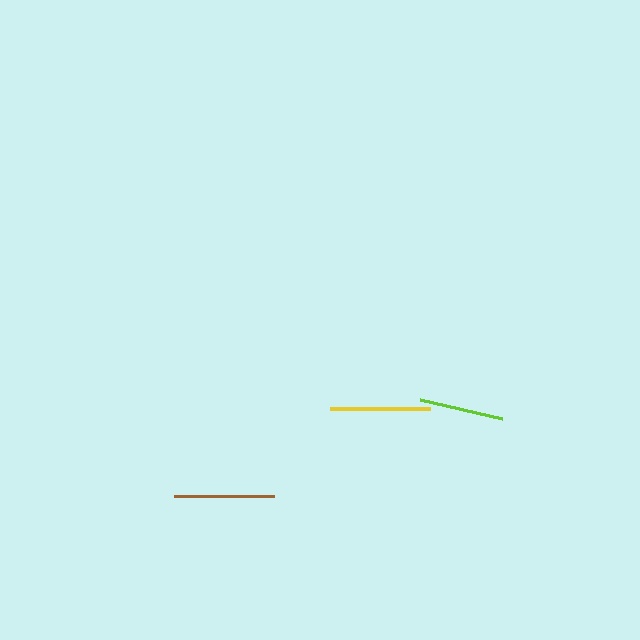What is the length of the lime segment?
The lime segment is approximately 84 pixels long.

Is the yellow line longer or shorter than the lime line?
The yellow line is longer than the lime line.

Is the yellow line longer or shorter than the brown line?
The brown line is longer than the yellow line.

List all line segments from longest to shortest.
From longest to shortest: brown, yellow, lime.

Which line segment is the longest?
The brown line is the longest at approximately 100 pixels.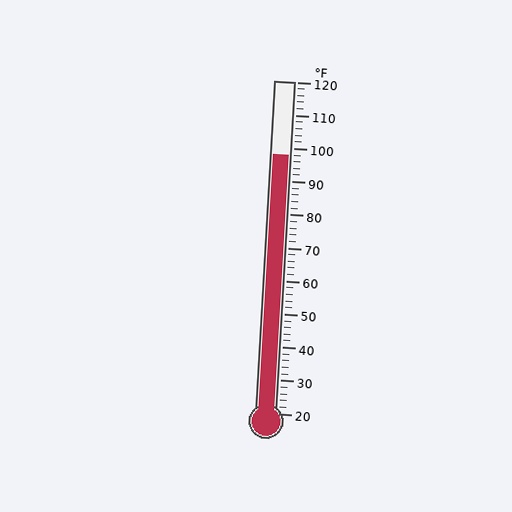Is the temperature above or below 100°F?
The temperature is below 100°F.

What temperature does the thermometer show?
The thermometer shows approximately 98°F.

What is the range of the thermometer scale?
The thermometer scale ranges from 20°F to 120°F.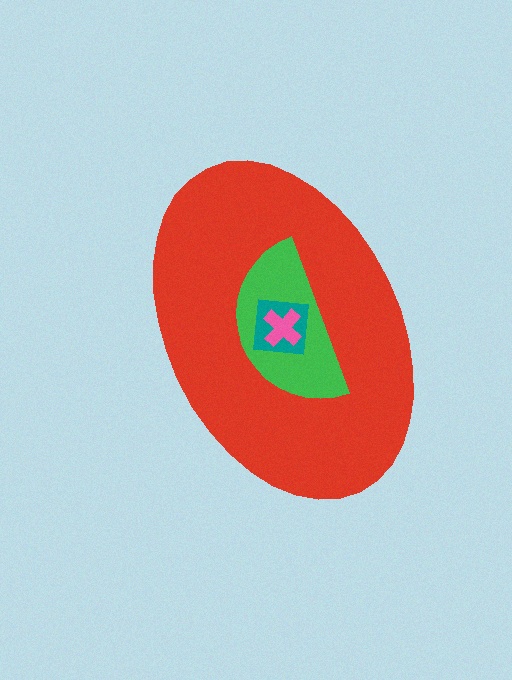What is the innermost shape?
The pink cross.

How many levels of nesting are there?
4.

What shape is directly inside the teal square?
The pink cross.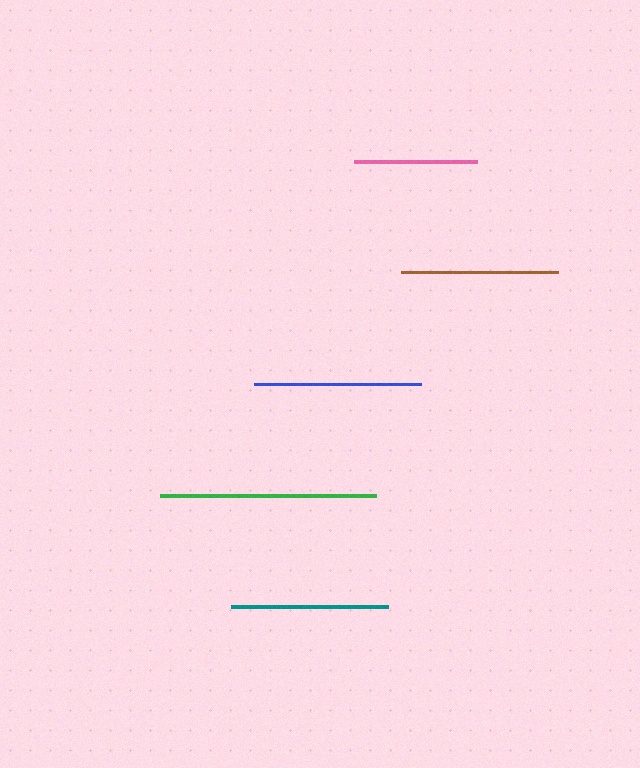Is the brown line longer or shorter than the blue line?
The blue line is longer than the brown line.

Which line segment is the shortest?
The pink line is the shortest at approximately 123 pixels.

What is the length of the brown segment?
The brown segment is approximately 157 pixels long.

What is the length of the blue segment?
The blue segment is approximately 167 pixels long.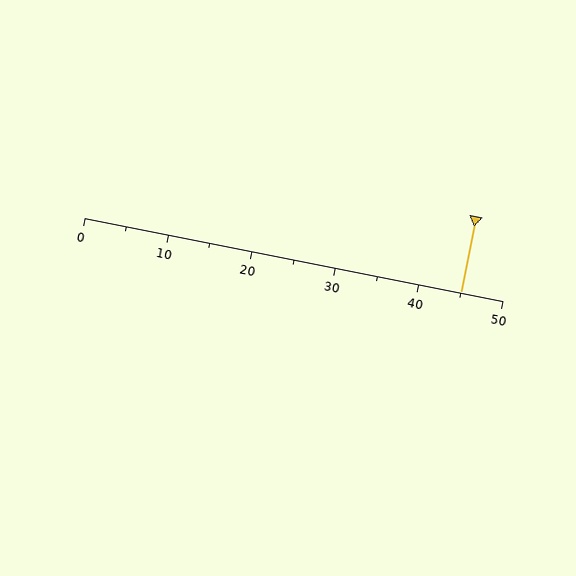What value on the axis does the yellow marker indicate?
The marker indicates approximately 45.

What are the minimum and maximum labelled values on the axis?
The axis runs from 0 to 50.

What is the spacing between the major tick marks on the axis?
The major ticks are spaced 10 apart.